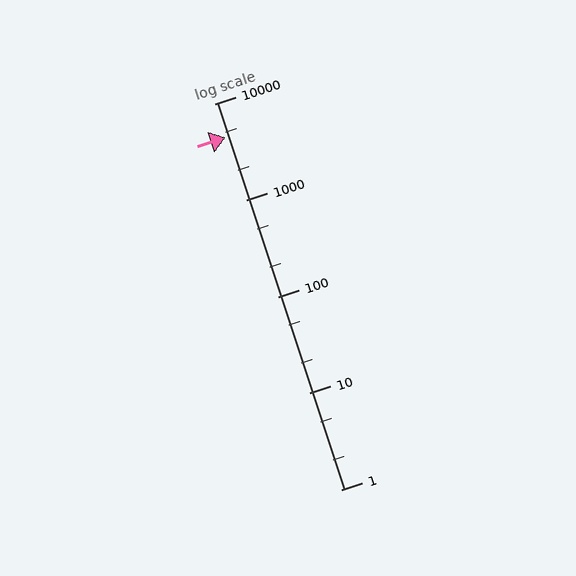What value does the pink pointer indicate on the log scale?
The pointer indicates approximately 4500.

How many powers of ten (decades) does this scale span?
The scale spans 4 decades, from 1 to 10000.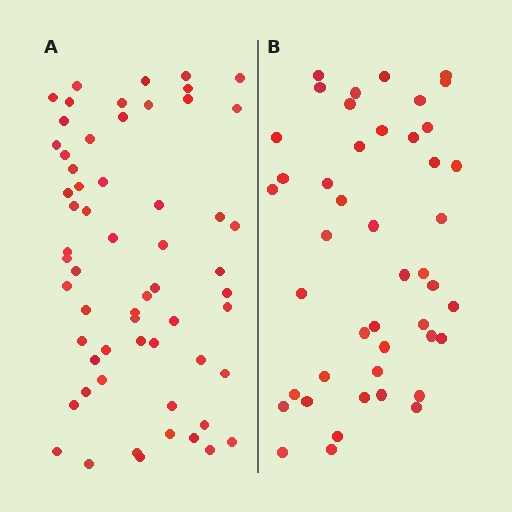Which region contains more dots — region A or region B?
Region A (the left region) has more dots.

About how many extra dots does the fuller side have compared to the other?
Region A has approximately 15 more dots than region B.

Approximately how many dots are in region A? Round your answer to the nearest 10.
About 60 dots.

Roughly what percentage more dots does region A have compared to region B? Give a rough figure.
About 35% more.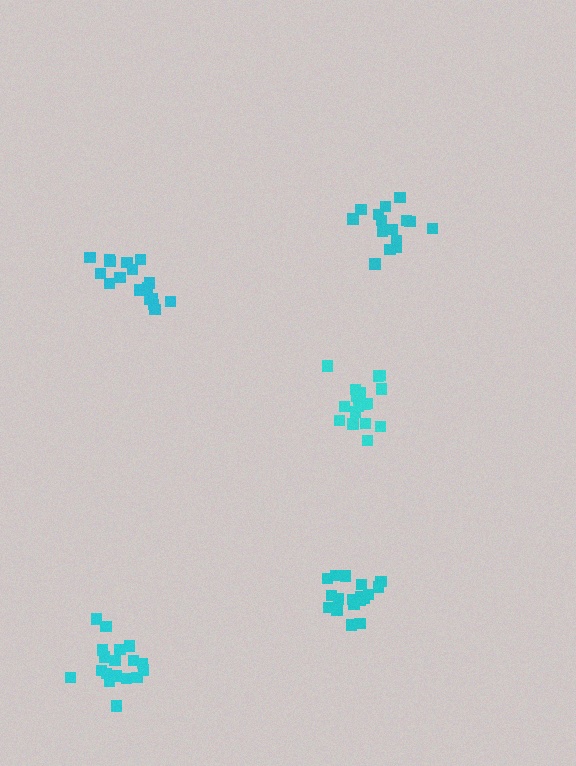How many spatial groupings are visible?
There are 5 spatial groupings.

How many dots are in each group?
Group 1: 15 dots, Group 2: 17 dots, Group 3: 17 dots, Group 4: 18 dots, Group 5: 19 dots (86 total).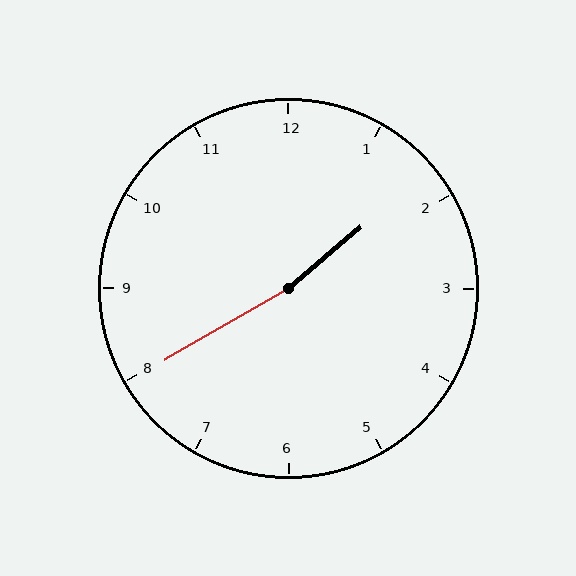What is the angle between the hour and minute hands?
Approximately 170 degrees.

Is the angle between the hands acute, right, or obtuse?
It is obtuse.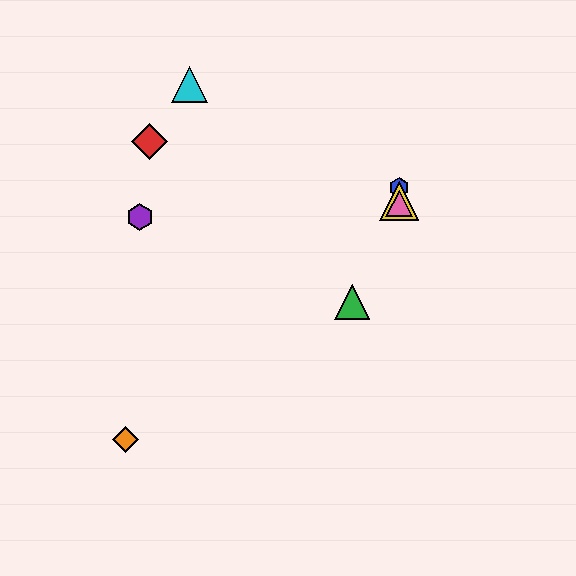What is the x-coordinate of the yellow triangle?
The yellow triangle is at x≈399.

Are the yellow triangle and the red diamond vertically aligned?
No, the yellow triangle is at x≈399 and the red diamond is at x≈149.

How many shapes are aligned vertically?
3 shapes (the blue hexagon, the yellow triangle, the pink triangle) are aligned vertically.